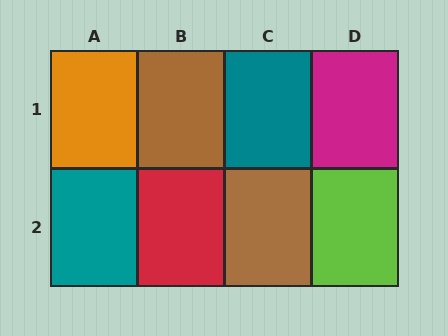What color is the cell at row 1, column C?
Teal.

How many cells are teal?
2 cells are teal.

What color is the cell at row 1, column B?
Brown.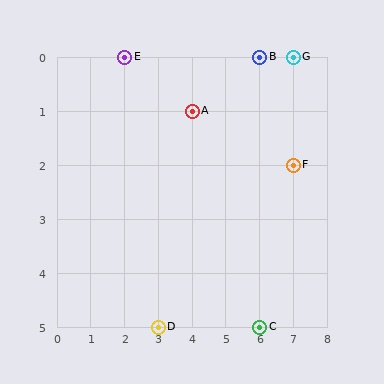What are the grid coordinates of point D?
Point D is at grid coordinates (3, 5).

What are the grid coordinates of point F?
Point F is at grid coordinates (7, 2).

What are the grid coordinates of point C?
Point C is at grid coordinates (6, 5).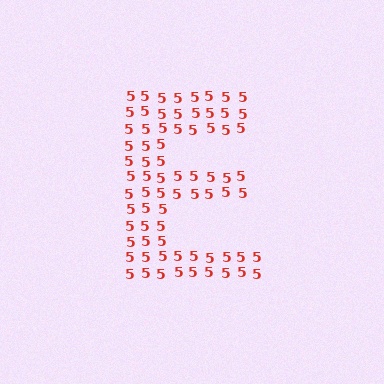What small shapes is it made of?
It is made of small digit 5's.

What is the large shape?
The large shape is the letter E.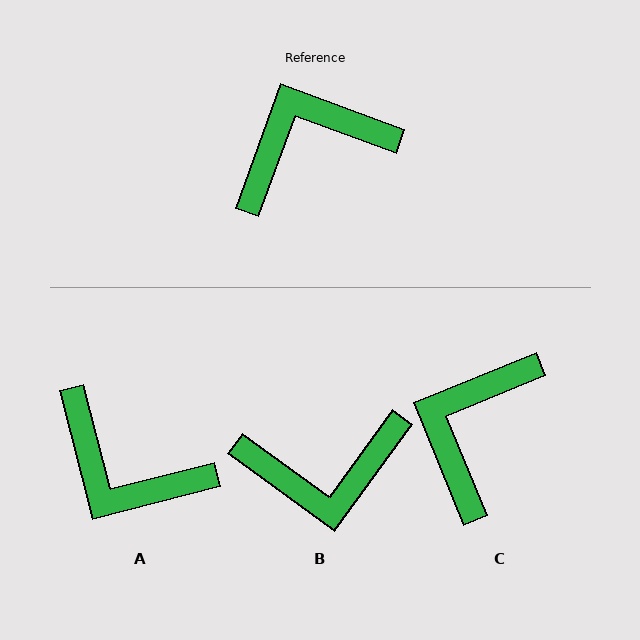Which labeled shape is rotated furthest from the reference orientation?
B, about 164 degrees away.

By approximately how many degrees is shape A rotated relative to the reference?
Approximately 124 degrees counter-clockwise.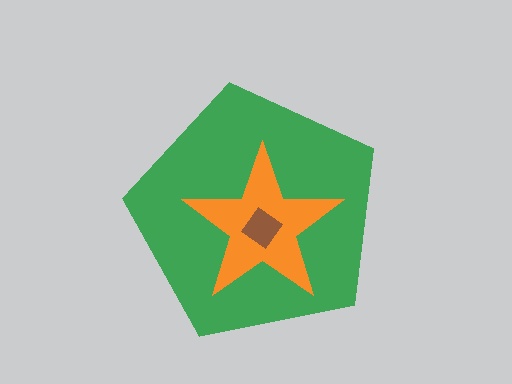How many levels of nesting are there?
3.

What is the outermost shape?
The green pentagon.